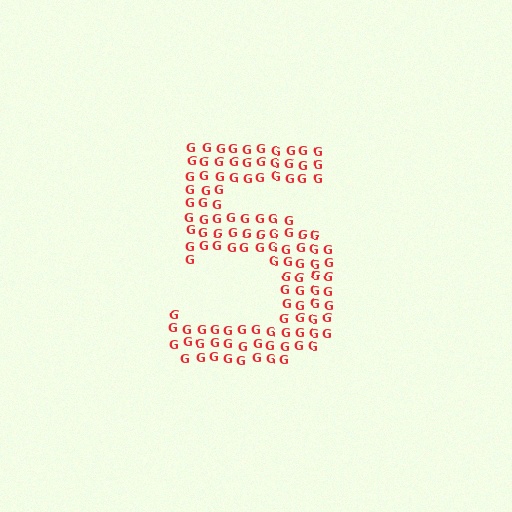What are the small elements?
The small elements are letter G's.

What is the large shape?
The large shape is the digit 5.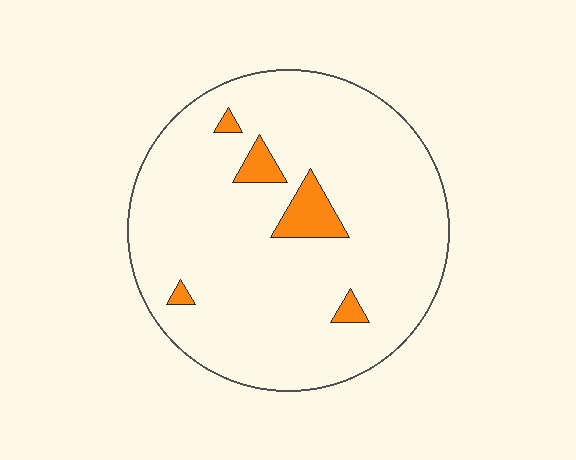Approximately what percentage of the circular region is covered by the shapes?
Approximately 5%.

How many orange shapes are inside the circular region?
5.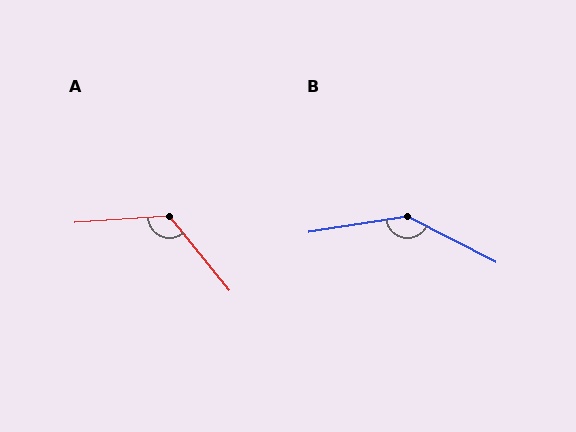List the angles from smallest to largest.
A (125°), B (144°).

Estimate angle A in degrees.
Approximately 125 degrees.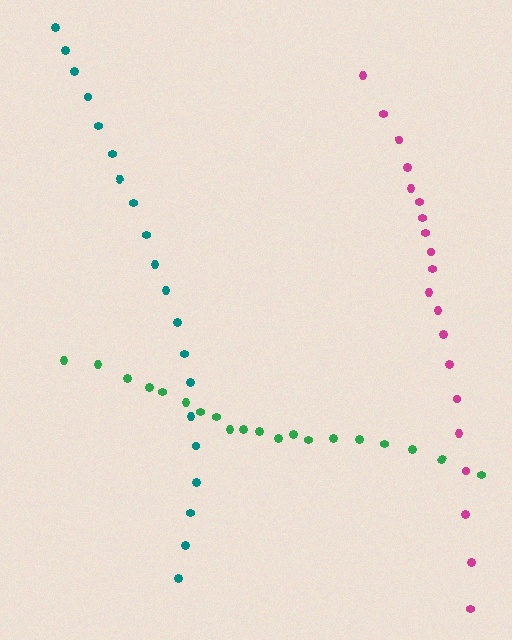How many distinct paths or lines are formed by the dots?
There are 3 distinct paths.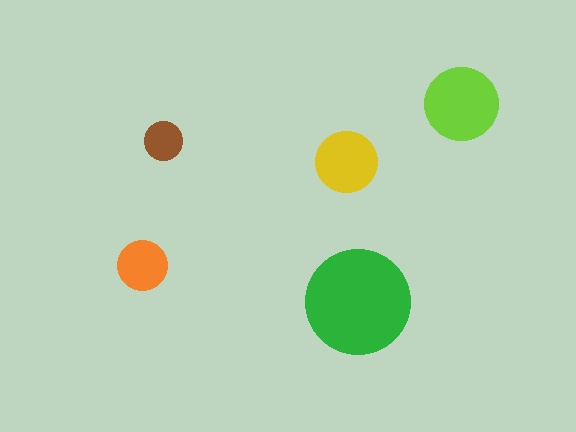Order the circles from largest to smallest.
the green one, the lime one, the yellow one, the orange one, the brown one.